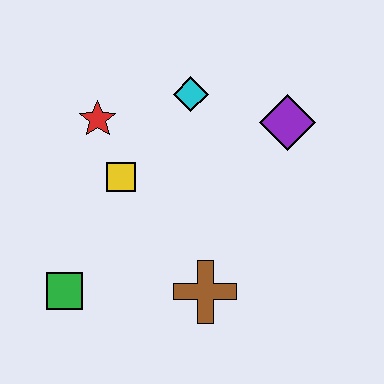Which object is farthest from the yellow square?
The purple diamond is farthest from the yellow square.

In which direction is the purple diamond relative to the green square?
The purple diamond is to the right of the green square.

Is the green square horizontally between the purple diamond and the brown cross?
No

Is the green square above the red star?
No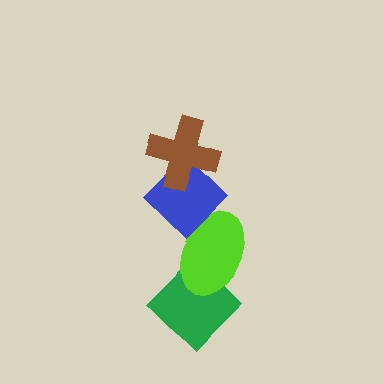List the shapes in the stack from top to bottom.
From top to bottom: the brown cross, the blue diamond, the lime ellipse, the green diamond.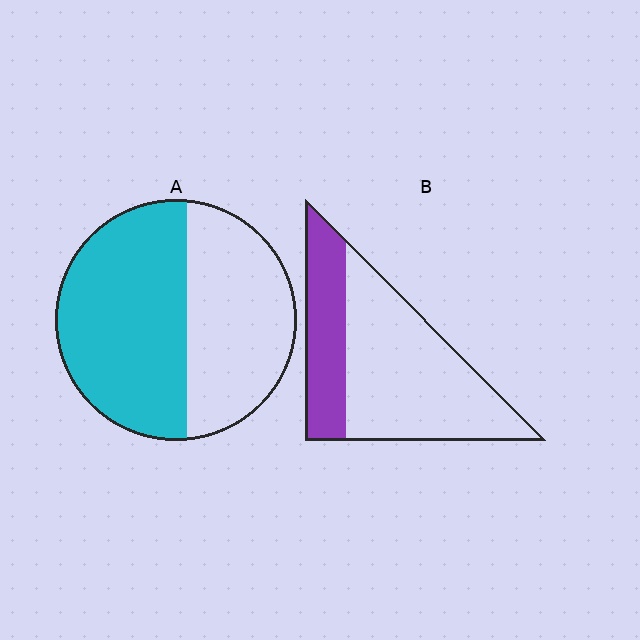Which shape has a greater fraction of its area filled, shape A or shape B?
Shape A.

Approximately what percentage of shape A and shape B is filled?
A is approximately 55% and B is approximately 30%.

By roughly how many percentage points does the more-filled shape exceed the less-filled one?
By roughly 25 percentage points (A over B).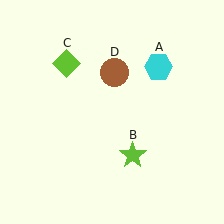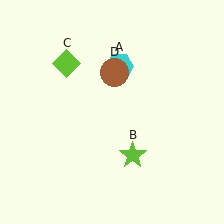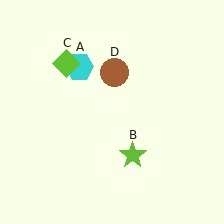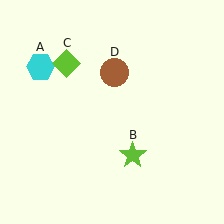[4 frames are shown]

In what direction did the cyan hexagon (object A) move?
The cyan hexagon (object A) moved left.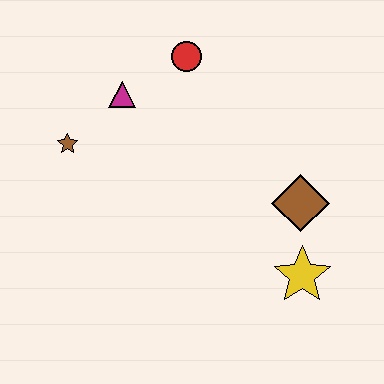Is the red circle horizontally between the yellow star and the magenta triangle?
Yes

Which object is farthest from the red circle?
The yellow star is farthest from the red circle.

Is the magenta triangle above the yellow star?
Yes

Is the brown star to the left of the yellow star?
Yes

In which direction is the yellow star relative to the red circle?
The yellow star is below the red circle.